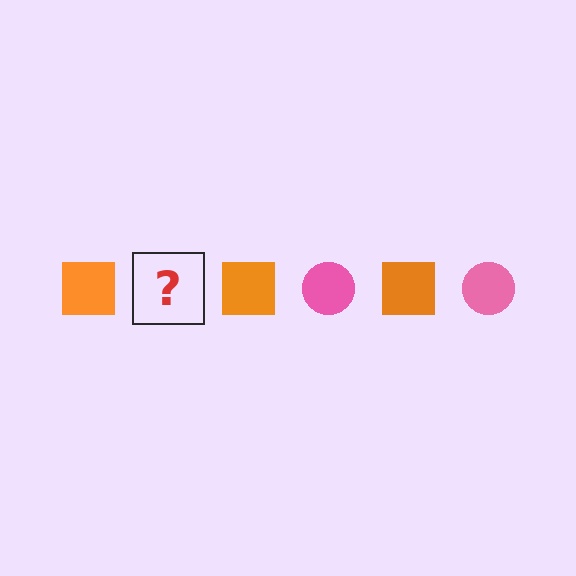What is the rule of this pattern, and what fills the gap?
The rule is that the pattern alternates between orange square and pink circle. The gap should be filled with a pink circle.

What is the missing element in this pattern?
The missing element is a pink circle.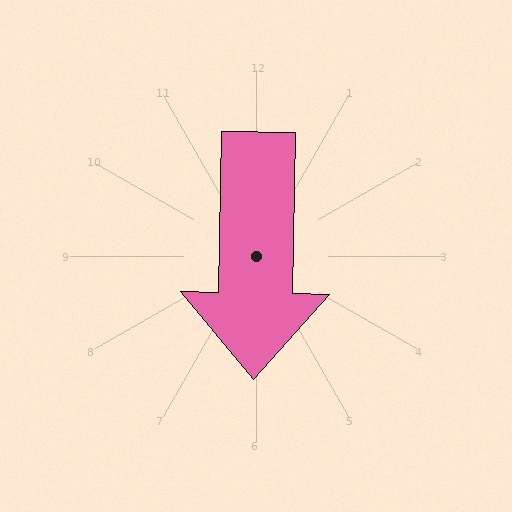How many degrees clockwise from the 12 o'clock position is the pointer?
Approximately 181 degrees.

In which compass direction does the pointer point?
South.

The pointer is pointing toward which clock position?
Roughly 6 o'clock.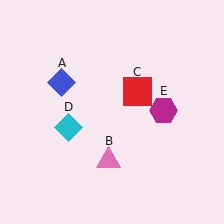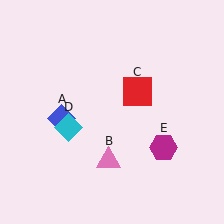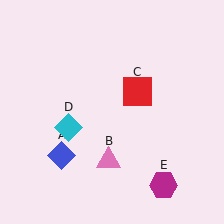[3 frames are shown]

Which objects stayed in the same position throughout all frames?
Pink triangle (object B) and red square (object C) and cyan diamond (object D) remained stationary.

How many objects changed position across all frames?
2 objects changed position: blue diamond (object A), magenta hexagon (object E).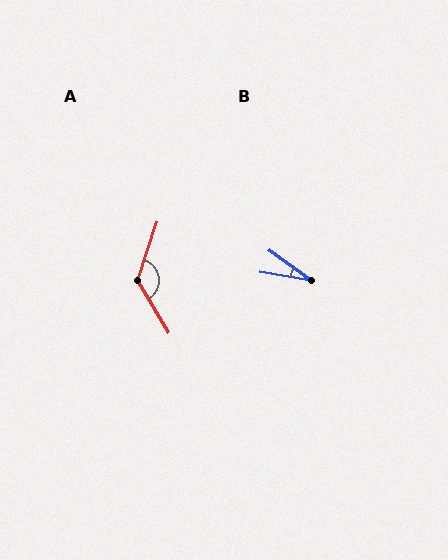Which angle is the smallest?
B, at approximately 26 degrees.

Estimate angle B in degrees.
Approximately 26 degrees.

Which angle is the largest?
A, at approximately 130 degrees.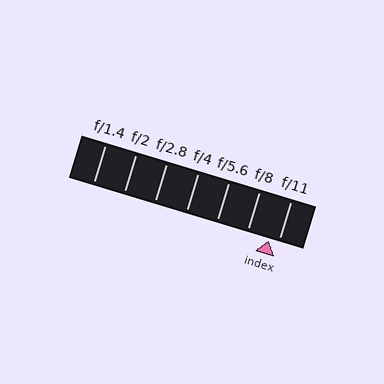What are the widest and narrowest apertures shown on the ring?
The widest aperture shown is f/1.4 and the narrowest is f/11.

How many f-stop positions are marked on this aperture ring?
There are 7 f-stop positions marked.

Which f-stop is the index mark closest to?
The index mark is closest to f/11.